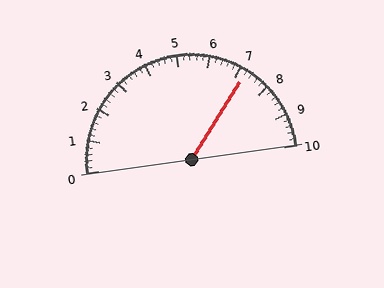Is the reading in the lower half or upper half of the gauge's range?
The reading is in the upper half of the range (0 to 10).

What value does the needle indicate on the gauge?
The needle indicates approximately 7.2.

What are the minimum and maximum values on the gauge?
The gauge ranges from 0 to 10.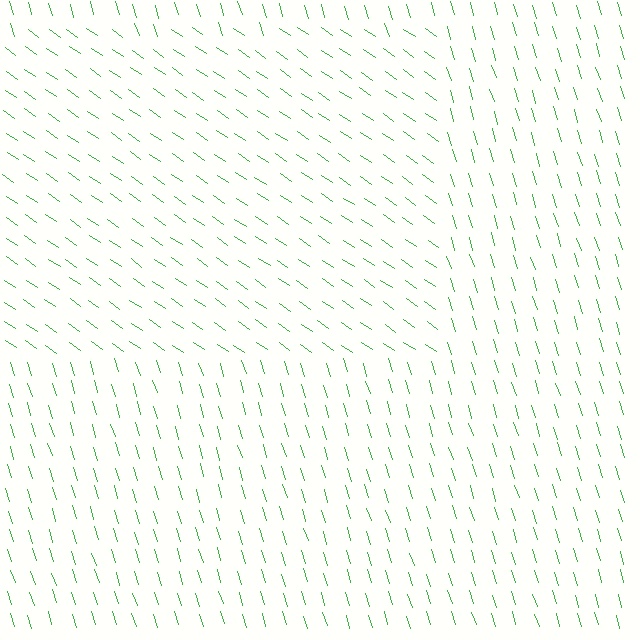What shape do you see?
I see a rectangle.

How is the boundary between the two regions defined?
The boundary is defined purely by a change in line orientation (approximately 38 degrees difference). All lines are the same color and thickness.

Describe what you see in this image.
The image is filled with small green line segments. A rectangle region in the image has lines oriented differently from the surrounding lines, creating a visible texture boundary.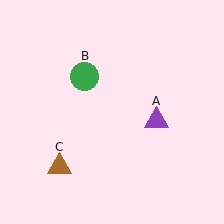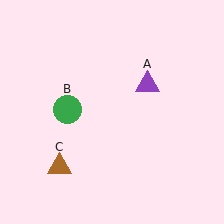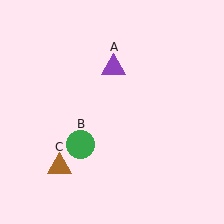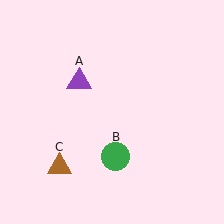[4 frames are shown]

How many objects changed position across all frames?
2 objects changed position: purple triangle (object A), green circle (object B).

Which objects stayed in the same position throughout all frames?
Brown triangle (object C) remained stationary.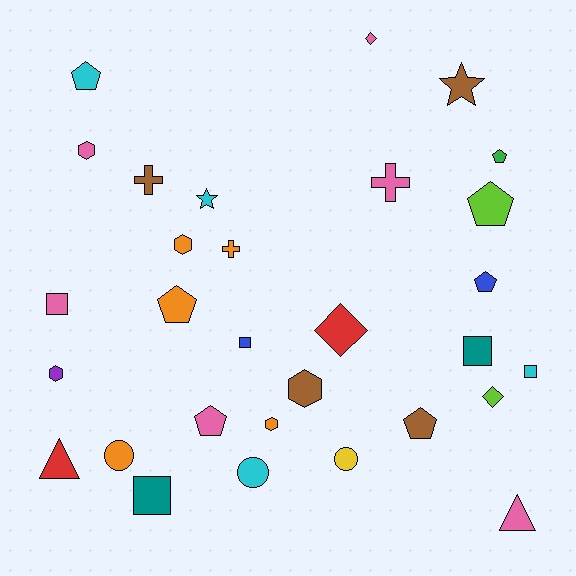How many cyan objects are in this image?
There are 4 cyan objects.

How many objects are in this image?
There are 30 objects.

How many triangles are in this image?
There are 2 triangles.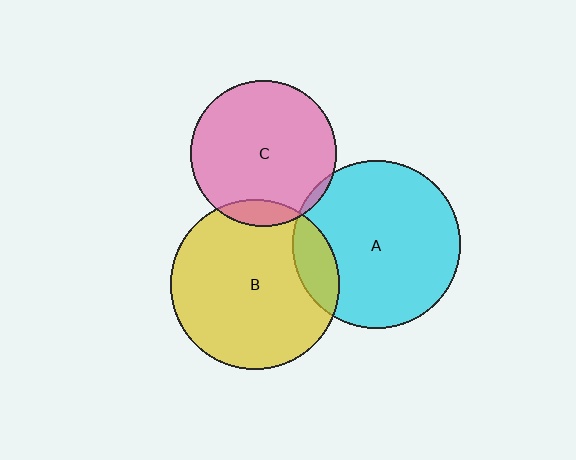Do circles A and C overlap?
Yes.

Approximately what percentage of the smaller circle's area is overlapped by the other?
Approximately 5%.